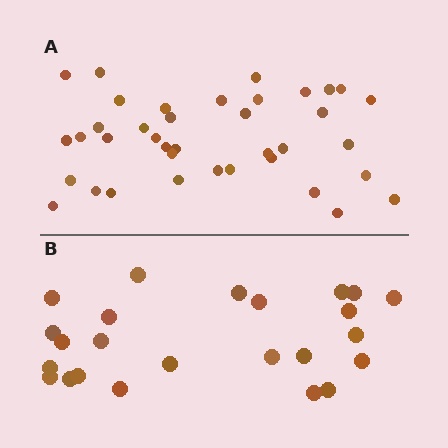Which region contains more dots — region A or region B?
Region A (the top region) has more dots.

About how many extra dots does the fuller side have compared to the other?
Region A has approximately 15 more dots than region B.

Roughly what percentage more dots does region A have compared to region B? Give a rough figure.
About 60% more.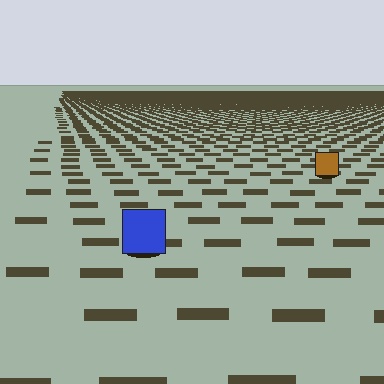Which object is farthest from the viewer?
The brown square is farthest from the viewer. It appears smaller and the ground texture around it is denser.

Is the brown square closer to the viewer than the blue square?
No. The blue square is closer — you can tell from the texture gradient: the ground texture is coarser near it.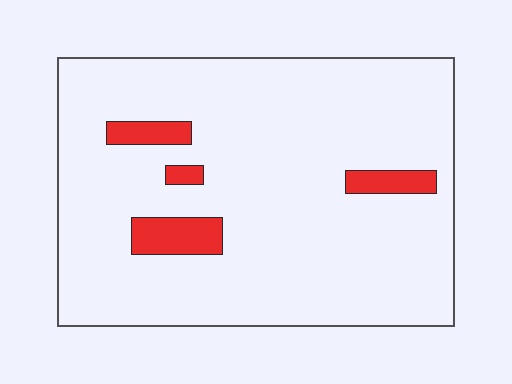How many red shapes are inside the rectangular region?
4.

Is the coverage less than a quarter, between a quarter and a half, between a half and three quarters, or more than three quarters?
Less than a quarter.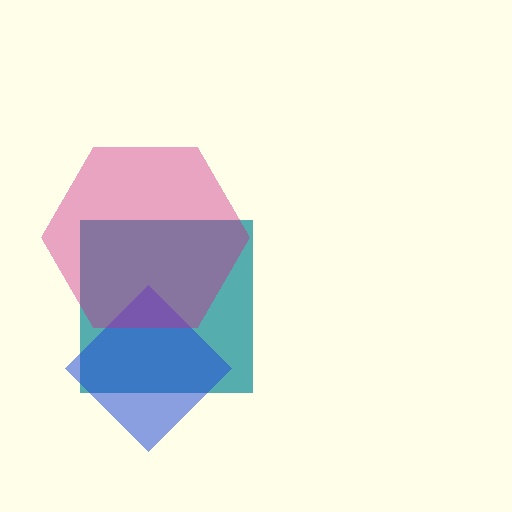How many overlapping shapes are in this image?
There are 3 overlapping shapes in the image.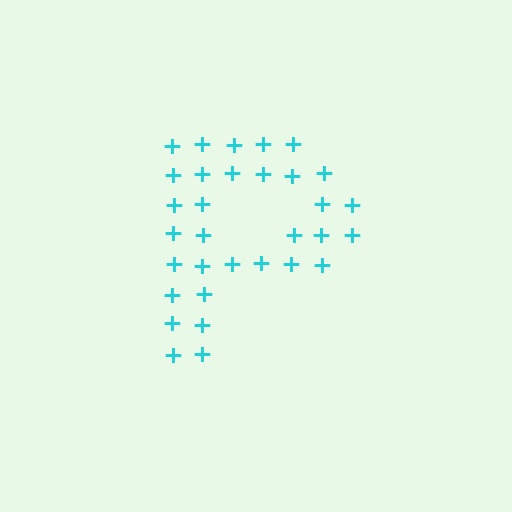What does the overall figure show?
The overall figure shows the letter P.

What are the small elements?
The small elements are plus signs.